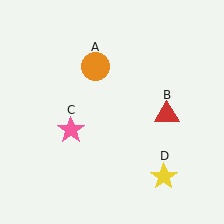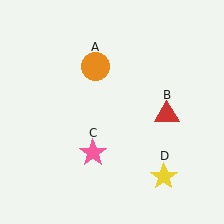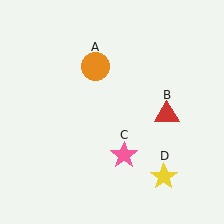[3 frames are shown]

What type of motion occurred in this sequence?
The pink star (object C) rotated counterclockwise around the center of the scene.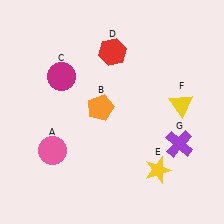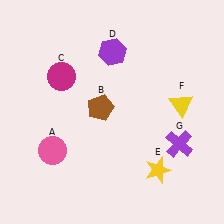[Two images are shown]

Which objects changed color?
B changed from orange to brown. D changed from red to purple.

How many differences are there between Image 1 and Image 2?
There are 2 differences between the two images.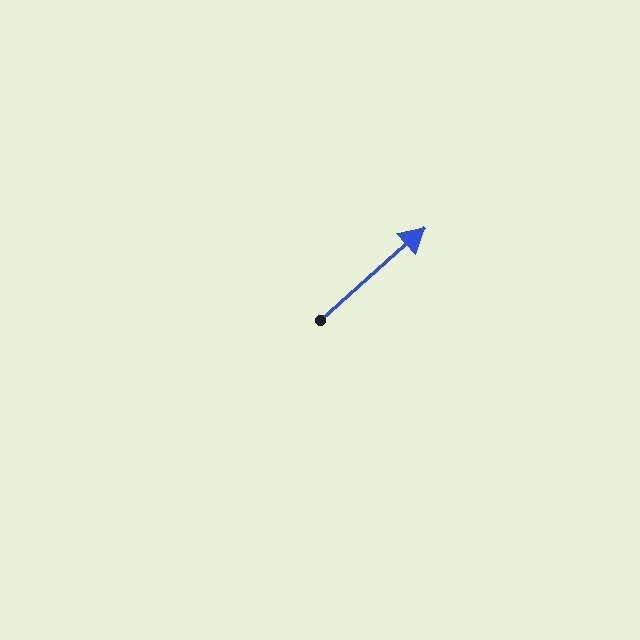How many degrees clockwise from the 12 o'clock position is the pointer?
Approximately 48 degrees.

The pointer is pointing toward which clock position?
Roughly 2 o'clock.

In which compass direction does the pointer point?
Northeast.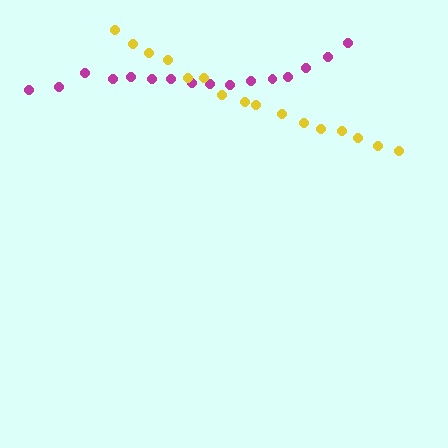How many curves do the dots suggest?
There are 2 distinct paths.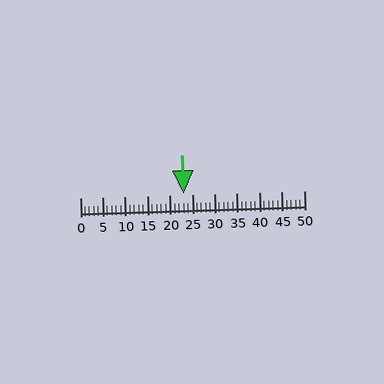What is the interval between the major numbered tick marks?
The major tick marks are spaced 5 units apart.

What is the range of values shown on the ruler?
The ruler shows values from 0 to 50.